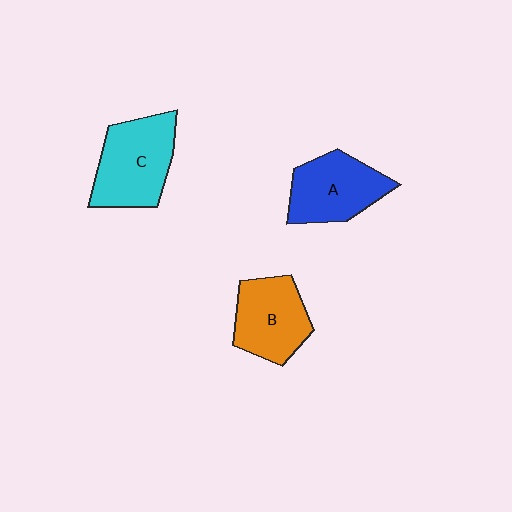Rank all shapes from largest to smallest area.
From largest to smallest: C (cyan), A (blue), B (orange).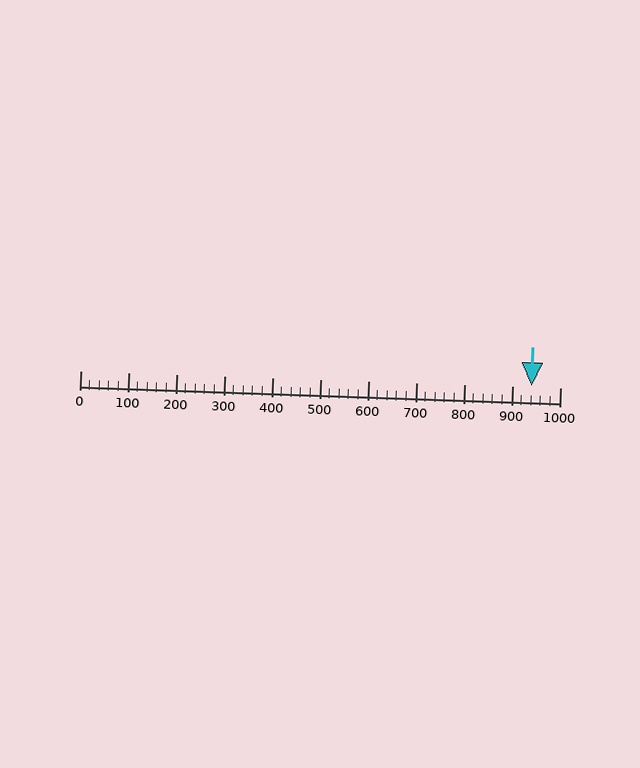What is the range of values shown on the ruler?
The ruler shows values from 0 to 1000.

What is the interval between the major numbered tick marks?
The major tick marks are spaced 100 units apart.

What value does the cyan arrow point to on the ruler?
The cyan arrow points to approximately 940.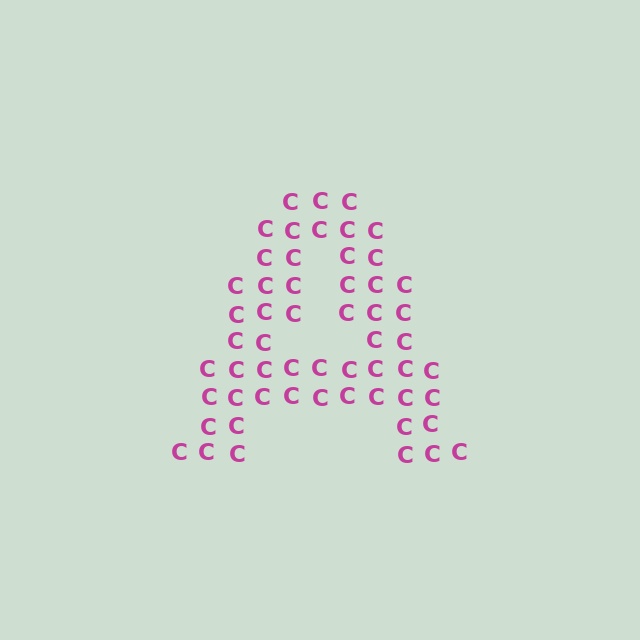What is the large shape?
The large shape is the letter A.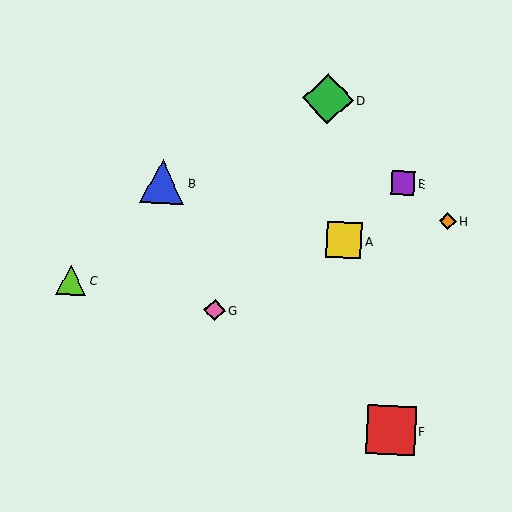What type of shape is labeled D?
Shape D is a green diamond.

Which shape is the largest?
The green diamond (labeled D) is the largest.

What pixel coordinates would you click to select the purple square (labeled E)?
Click at (403, 183) to select the purple square E.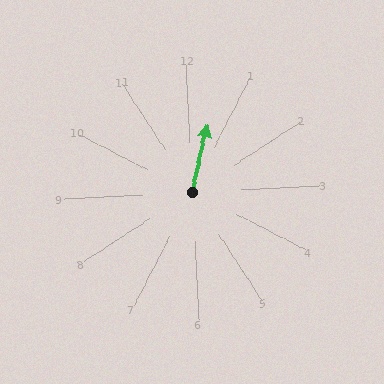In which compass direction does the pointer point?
North.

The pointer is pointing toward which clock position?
Roughly 1 o'clock.